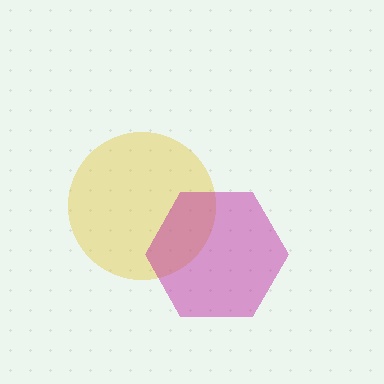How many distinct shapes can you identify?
There are 2 distinct shapes: a yellow circle, a magenta hexagon.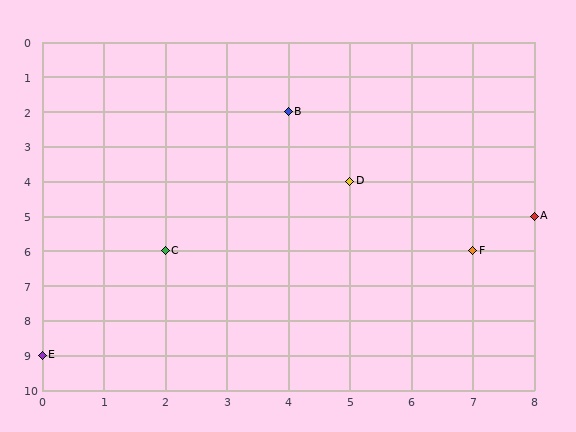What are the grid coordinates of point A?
Point A is at grid coordinates (8, 5).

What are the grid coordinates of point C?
Point C is at grid coordinates (2, 6).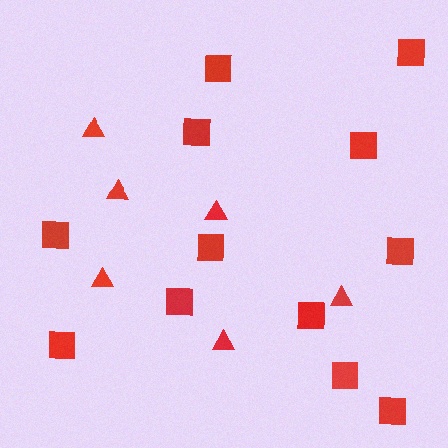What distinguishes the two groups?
There are 2 groups: one group of squares (12) and one group of triangles (6).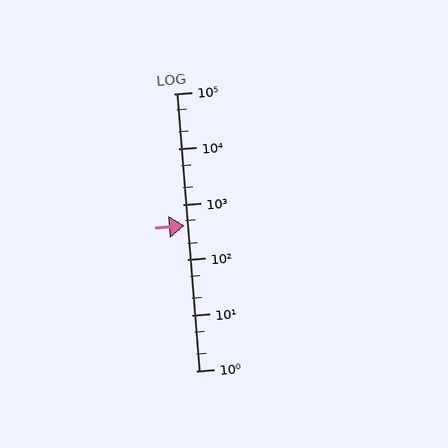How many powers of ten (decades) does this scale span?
The scale spans 5 decades, from 1 to 100000.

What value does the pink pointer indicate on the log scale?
The pointer indicates approximately 410.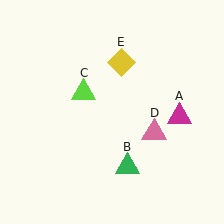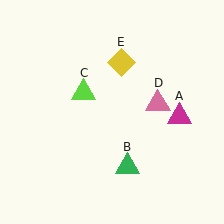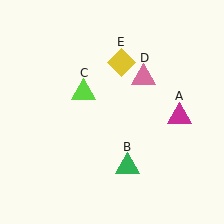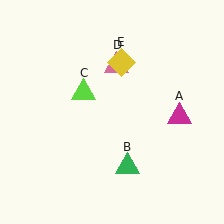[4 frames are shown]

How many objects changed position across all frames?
1 object changed position: pink triangle (object D).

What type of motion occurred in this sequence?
The pink triangle (object D) rotated counterclockwise around the center of the scene.